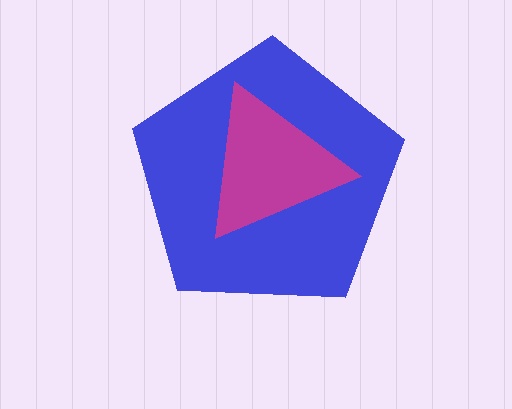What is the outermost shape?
The blue pentagon.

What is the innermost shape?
The magenta triangle.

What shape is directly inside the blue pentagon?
The magenta triangle.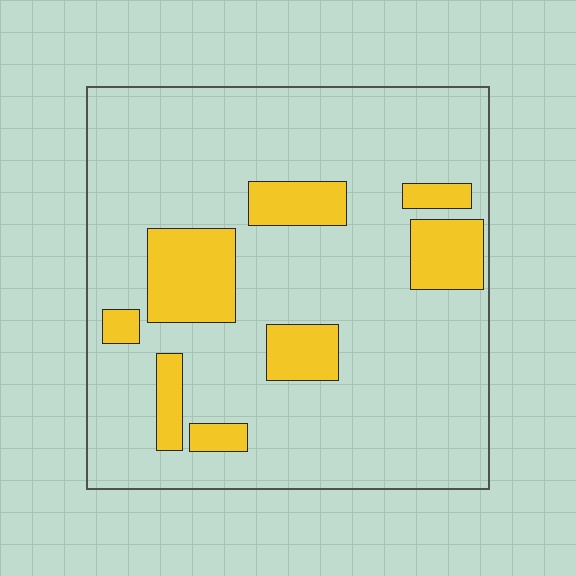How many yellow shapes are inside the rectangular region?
8.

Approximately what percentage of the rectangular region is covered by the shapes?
Approximately 20%.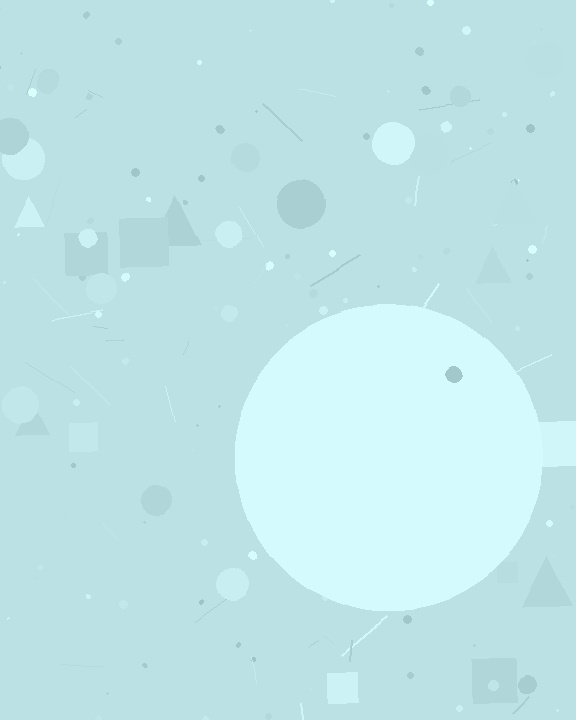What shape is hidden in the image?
A circle is hidden in the image.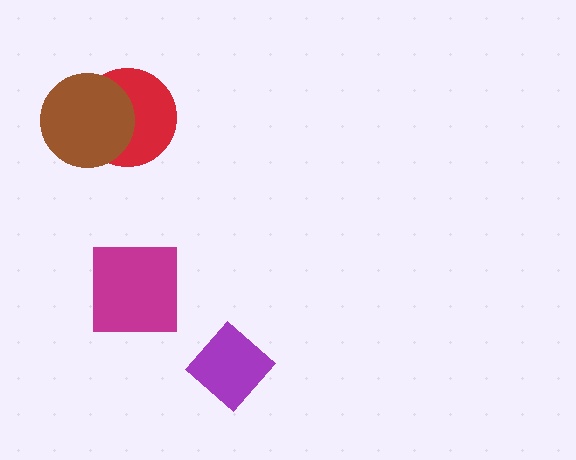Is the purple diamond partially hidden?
No, no other shape covers it.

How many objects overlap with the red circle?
1 object overlaps with the red circle.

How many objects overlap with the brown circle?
1 object overlaps with the brown circle.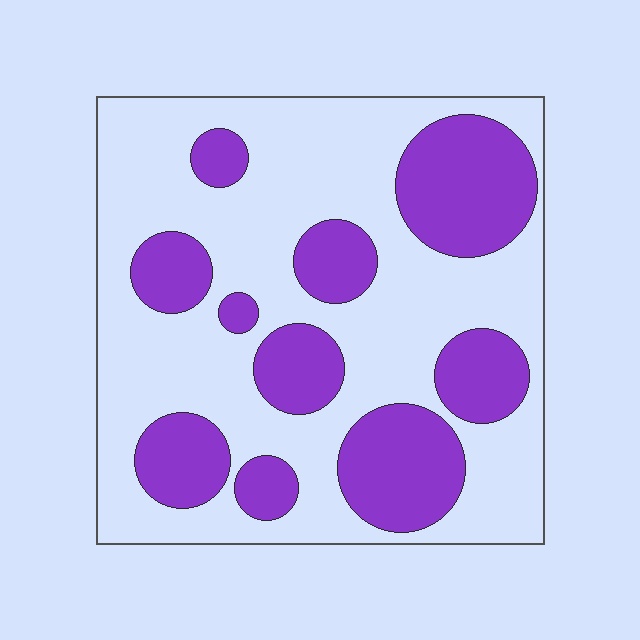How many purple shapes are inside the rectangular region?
10.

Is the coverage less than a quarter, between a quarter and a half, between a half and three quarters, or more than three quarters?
Between a quarter and a half.